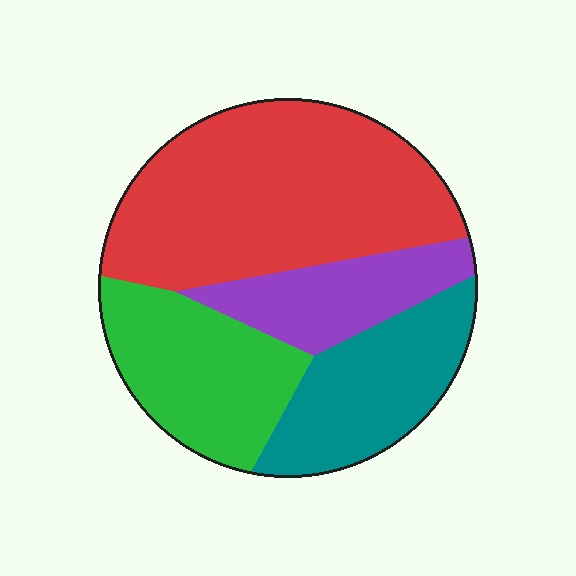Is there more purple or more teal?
Teal.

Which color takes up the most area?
Red, at roughly 45%.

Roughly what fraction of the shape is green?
Green covers roughly 20% of the shape.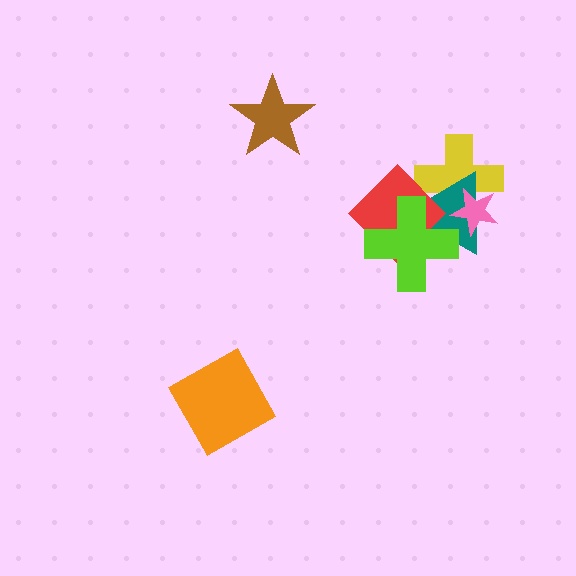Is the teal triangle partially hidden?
Yes, it is partially covered by another shape.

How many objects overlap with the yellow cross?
4 objects overlap with the yellow cross.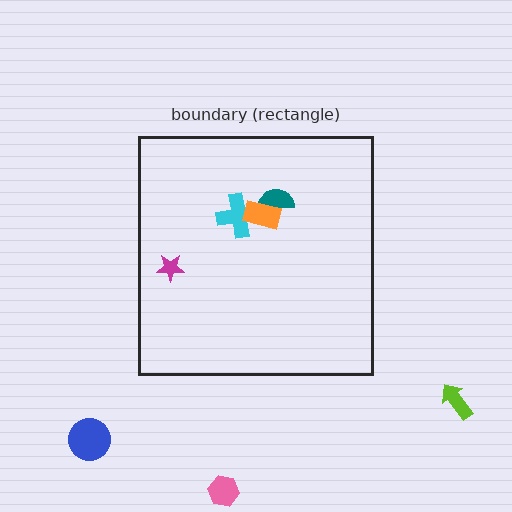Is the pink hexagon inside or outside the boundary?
Outside.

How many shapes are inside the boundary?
4 inside, 3 outside.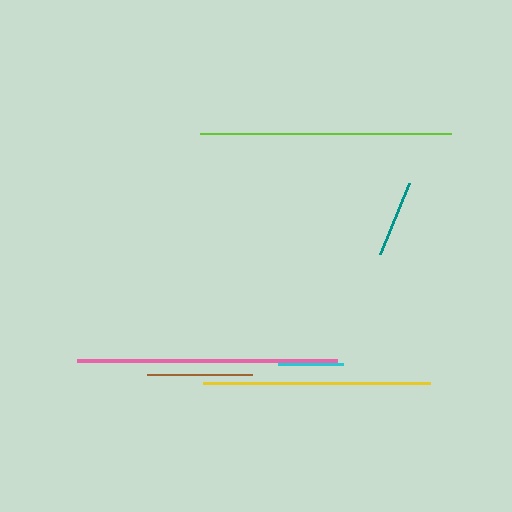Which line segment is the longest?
The pink line is the longest at approximately 260 pixels.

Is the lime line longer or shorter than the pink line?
The pink line is longer than the lime line.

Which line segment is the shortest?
The cyan line is the shortest at approximately 65 pixels.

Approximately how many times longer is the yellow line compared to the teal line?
The yellow line is approximately 3.0 times the length of the teal line.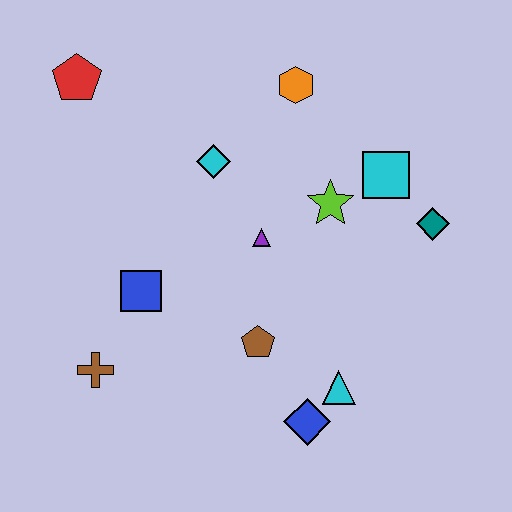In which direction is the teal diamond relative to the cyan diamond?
The teal diamond is to the right of the cyan diamond.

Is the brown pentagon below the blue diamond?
No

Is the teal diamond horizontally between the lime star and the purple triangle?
No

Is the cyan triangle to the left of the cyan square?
Yes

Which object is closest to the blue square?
The brown cross is closest to the blue square.